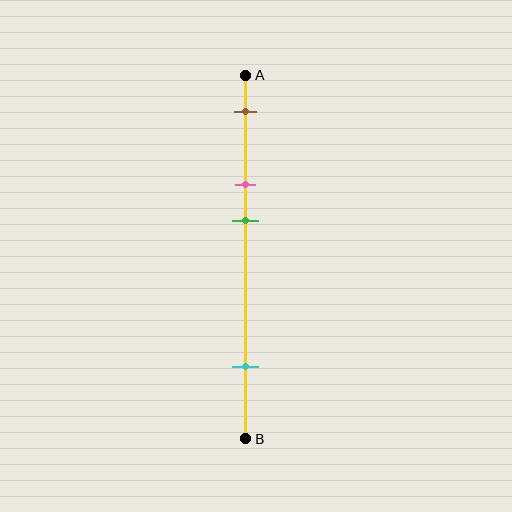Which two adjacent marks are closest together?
The pink and green marks are the closest adjacent pair.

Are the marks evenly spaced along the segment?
No, the marks are not evenly spaced.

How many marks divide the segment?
There are 4 marks dividing the segment.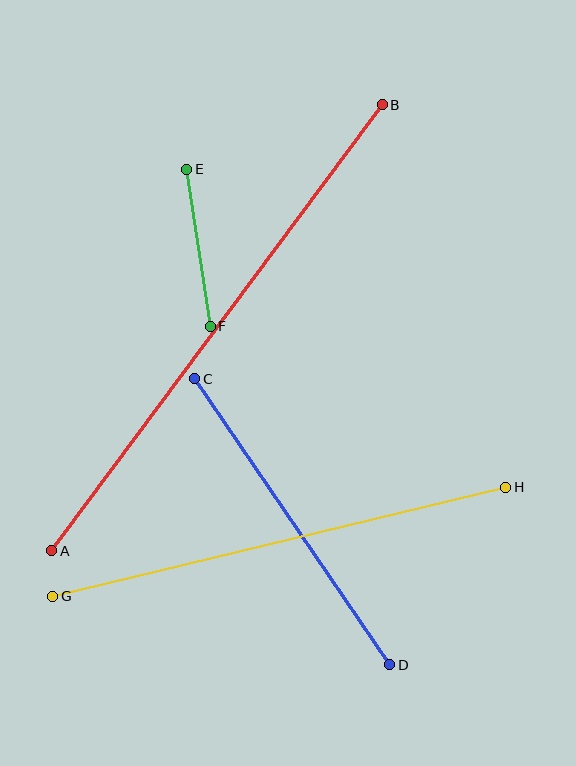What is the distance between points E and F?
The distance is approximately 159 pixels.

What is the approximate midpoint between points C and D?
The midpoint is at approximately (292, 522) pixels.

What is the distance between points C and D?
The distance is approximately 346 pixels.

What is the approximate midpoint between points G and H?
The midpoint is at approximately (279, 542) pixels.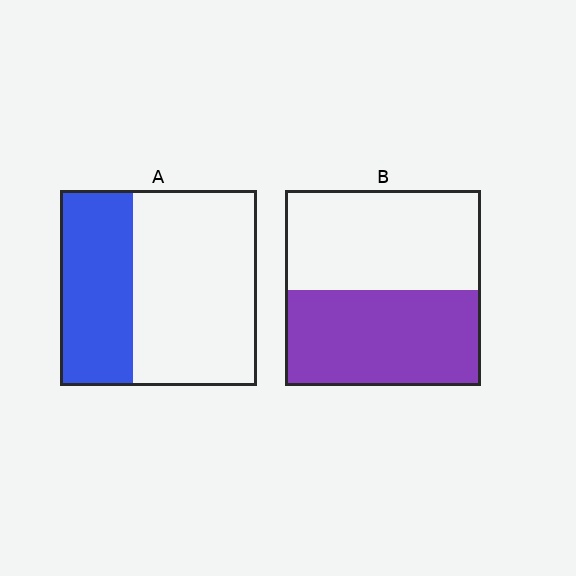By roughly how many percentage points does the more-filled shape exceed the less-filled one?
By roughly 10 percentage points (B over A).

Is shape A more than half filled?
No.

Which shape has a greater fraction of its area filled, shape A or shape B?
Shape B.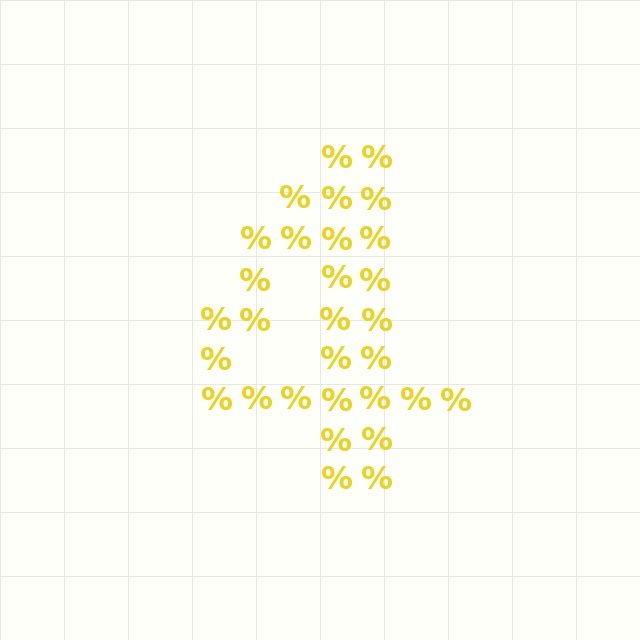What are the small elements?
The small elements are percent signs.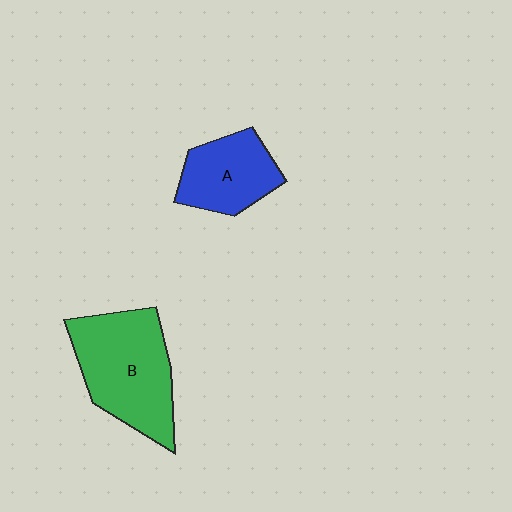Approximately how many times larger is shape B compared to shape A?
Approximately 1.6 times.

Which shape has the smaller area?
Shape A (blue).